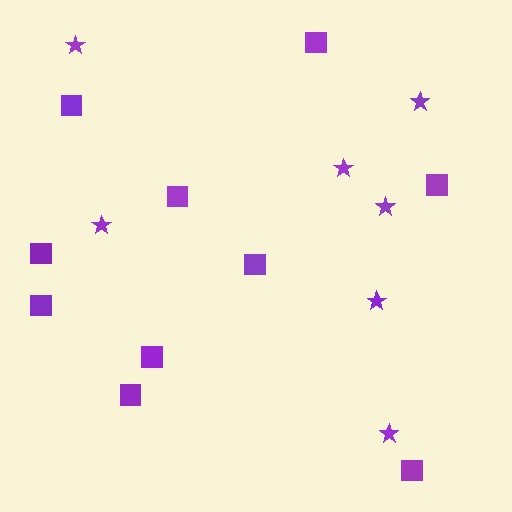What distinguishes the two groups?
There are 2 groups: one group of stars (7) and one group of squares (10).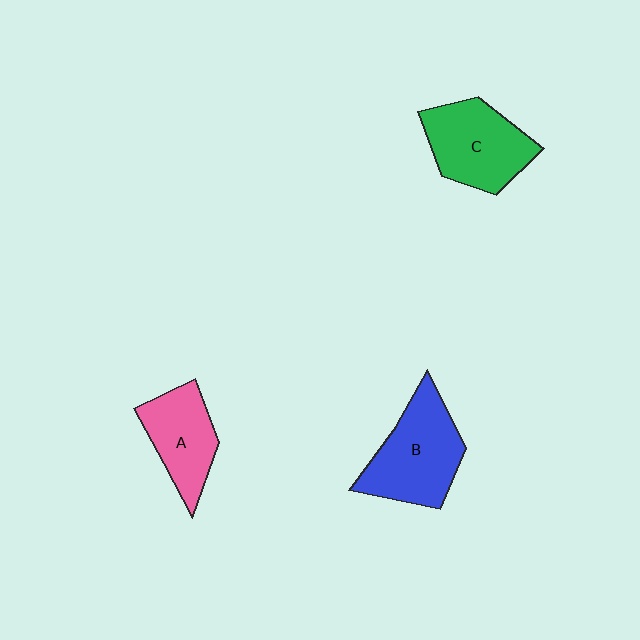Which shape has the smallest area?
Shape A (pink).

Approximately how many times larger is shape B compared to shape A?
Approximately 1.4 times.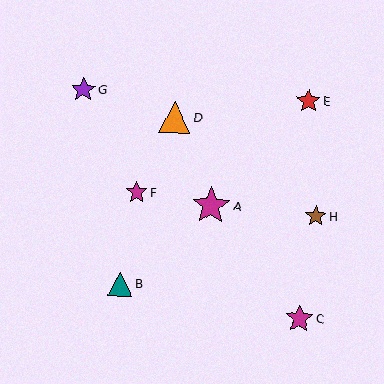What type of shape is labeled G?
Shape G is a purple star.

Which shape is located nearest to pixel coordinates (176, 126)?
The orange triangle (labeled D) at (175, 117) is nearest to that location.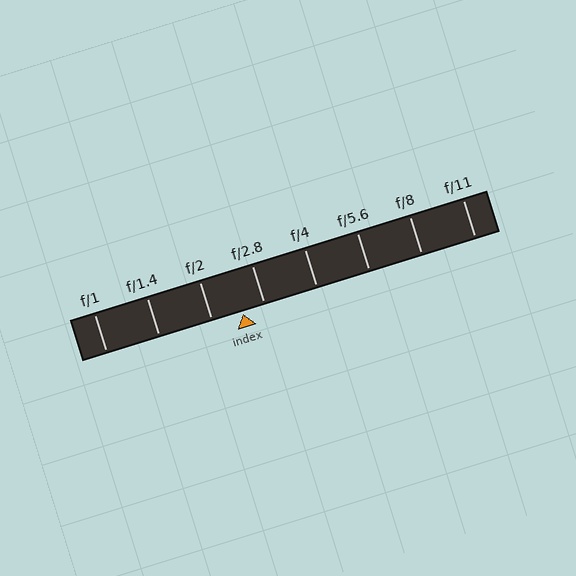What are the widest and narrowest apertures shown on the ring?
The widest aperture shown is f/1 and the narrowest is f/11.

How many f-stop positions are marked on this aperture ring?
There are 8 f-stop positions marked.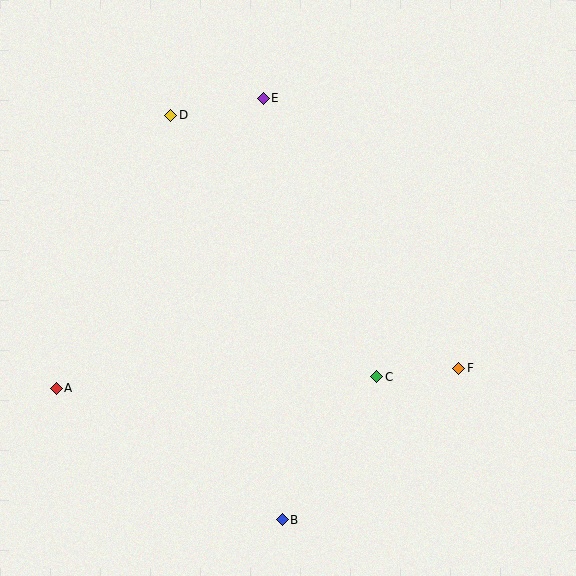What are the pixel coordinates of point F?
Point F is at (459, 368).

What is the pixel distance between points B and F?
The distance between B and F is 233 pixels.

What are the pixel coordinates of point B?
Point B is at (282, 520).